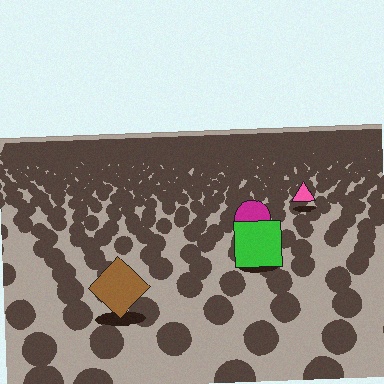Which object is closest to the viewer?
The brown diamond is closest. The texture marks near it are larger and more spread out.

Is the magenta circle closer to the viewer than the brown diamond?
No. The brown diamond is closer — you can tell from the texture gradient: the ground texture is coarser near it.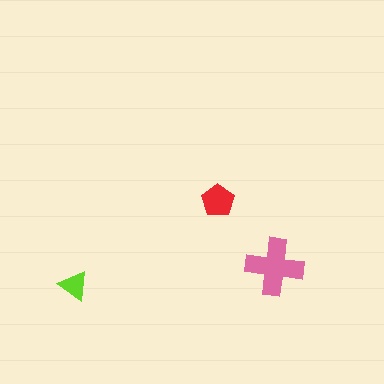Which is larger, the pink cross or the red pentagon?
The pink cross.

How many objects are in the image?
There are 3 objects in the image.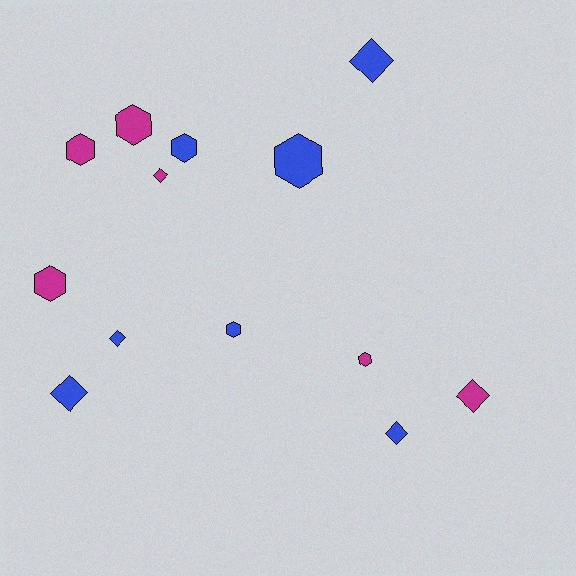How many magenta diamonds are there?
There are 2 magenta diamonds.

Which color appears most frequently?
Blue, with 7 objects.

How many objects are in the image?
There are 13 objects.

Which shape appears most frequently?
Hexagon, with 7 objects.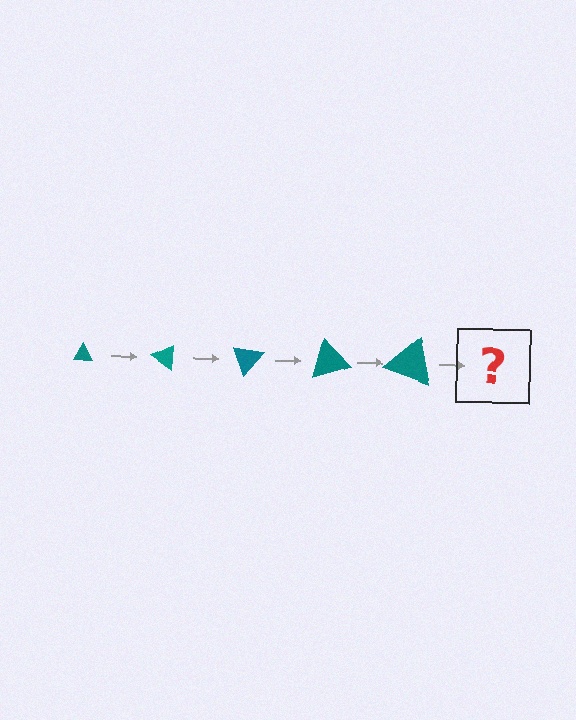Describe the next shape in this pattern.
It should be a triangle, larger than the previous one and rotated 175 degrees from the start.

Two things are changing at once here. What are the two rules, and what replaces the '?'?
The two rules are that the triangle grows larger each step and it rotates 35 degrees each step. The '?' should be a triangle, larger than the previous one and rotated 175 degrees from the start.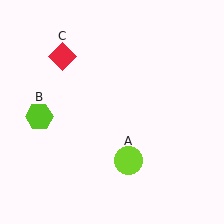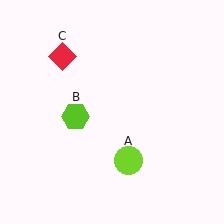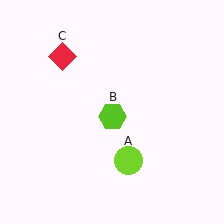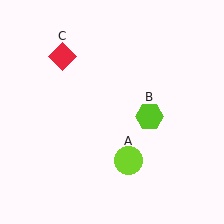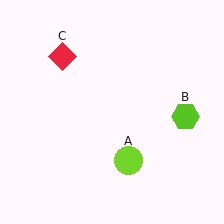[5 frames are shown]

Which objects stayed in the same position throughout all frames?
Lime circle (object A) and red diamond (object C) remained stationary.